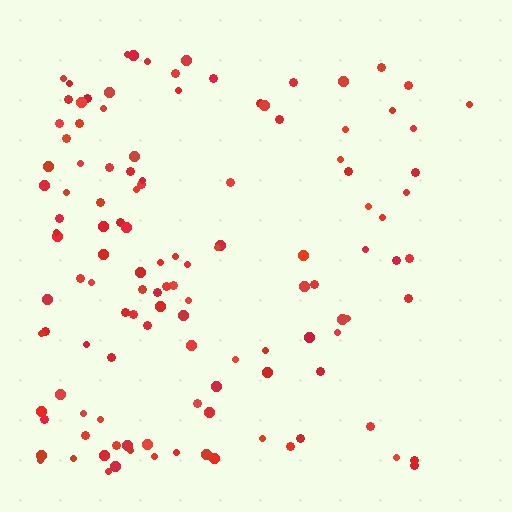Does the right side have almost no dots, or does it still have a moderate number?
Still a moderate number, just noticeably fewer than the left.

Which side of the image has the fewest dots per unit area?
The right.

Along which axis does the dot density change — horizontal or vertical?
Horizontal.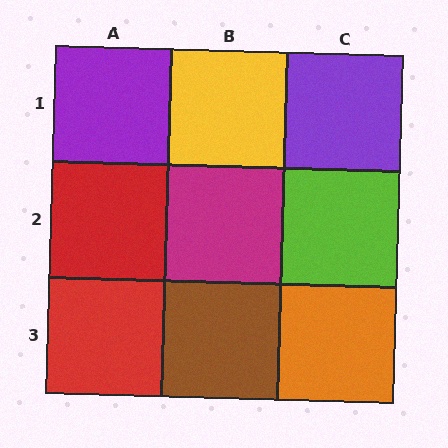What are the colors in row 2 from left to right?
Red, magenta, lime.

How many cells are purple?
2 cells are purple.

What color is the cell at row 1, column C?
Purple.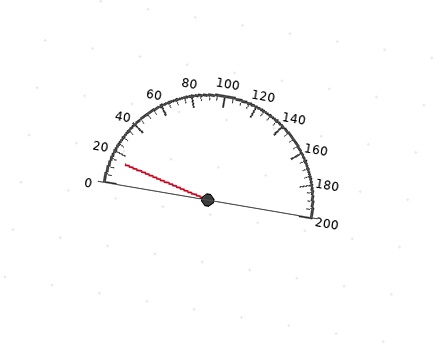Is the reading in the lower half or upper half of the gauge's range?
The reading is in the lower half of the range (0 to 200).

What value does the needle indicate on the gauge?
The needle indicates approximately 15.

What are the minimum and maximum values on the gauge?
The gauge ranges from 0 to 200.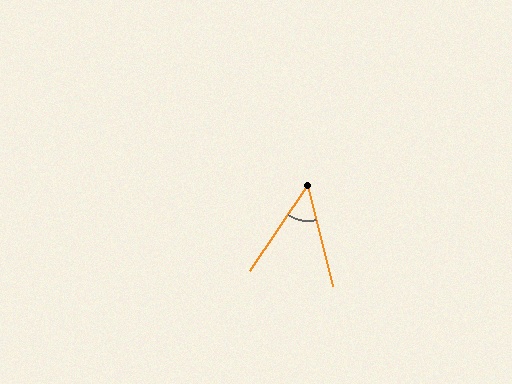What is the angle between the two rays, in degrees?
Approximately 48 degrees.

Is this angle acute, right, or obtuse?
It is acute.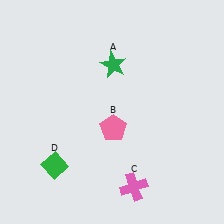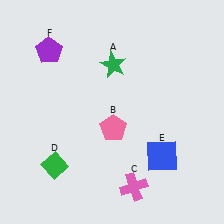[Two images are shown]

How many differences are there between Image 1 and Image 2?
There are 2 differences between the two images.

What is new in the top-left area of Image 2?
A purple pentagon (F) was added in the top-left area of Image 2.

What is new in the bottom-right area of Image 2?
A blue square (E) was added in the bottom-right area of Image 2.